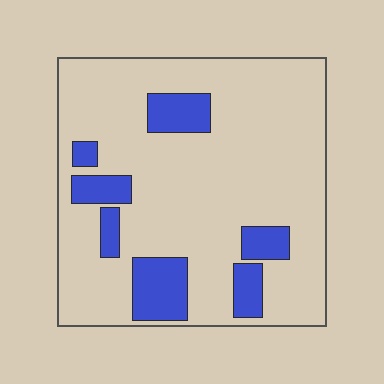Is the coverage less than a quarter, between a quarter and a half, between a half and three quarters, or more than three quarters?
Less than a quarter.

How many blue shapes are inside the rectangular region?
7.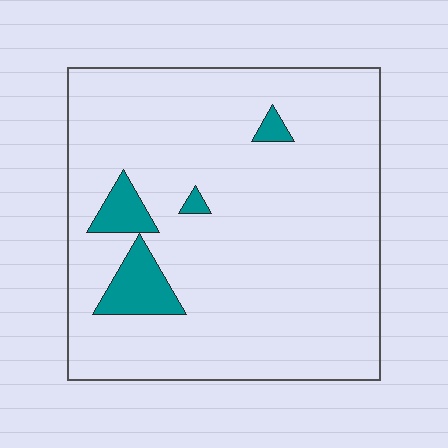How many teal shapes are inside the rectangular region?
4.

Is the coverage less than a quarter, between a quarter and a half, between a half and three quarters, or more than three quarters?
Less than a quarter.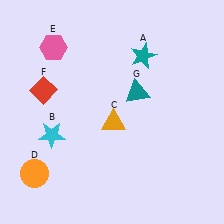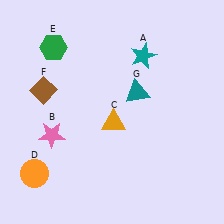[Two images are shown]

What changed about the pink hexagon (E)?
In Image 1, E is pink. In Image 2, it changed to green.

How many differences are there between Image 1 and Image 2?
There are 3 differences between the two images.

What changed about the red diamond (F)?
In Image 1, F is red. In Image 2, it changed to brown.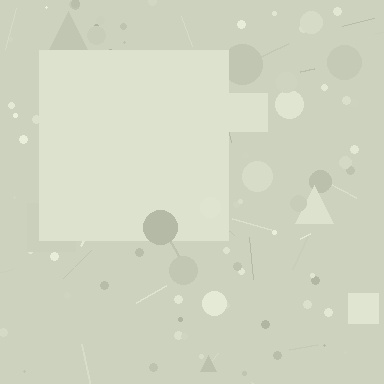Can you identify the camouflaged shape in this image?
The camouflaged shape is a square.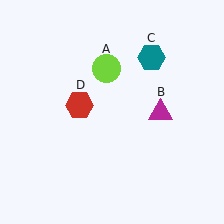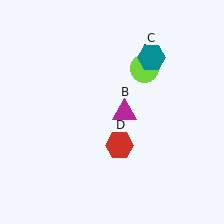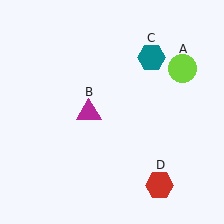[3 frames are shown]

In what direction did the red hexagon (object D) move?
The red hexagon (object D) moved down and to the right.